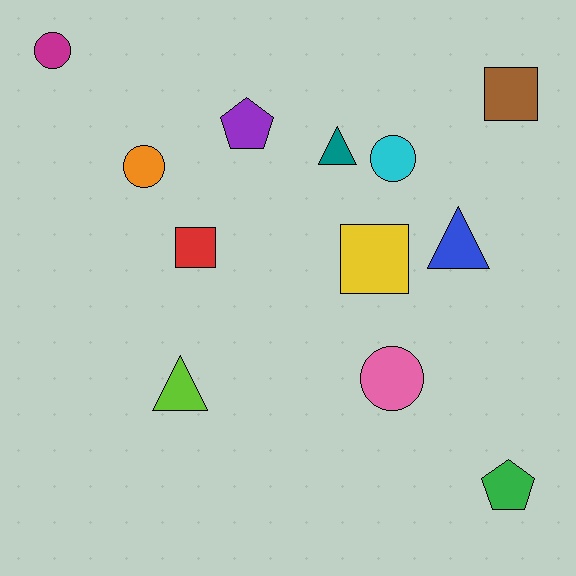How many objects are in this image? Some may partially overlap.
There are 12 objects.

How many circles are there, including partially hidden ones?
There are 4 circles.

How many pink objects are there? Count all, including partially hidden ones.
There is 1 pink object.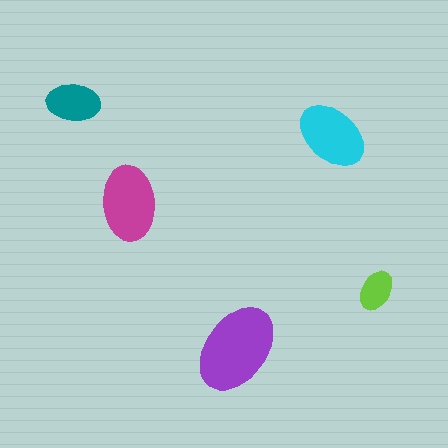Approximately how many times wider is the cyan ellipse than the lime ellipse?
About 1.5 times wider.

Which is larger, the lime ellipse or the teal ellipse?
The teal one.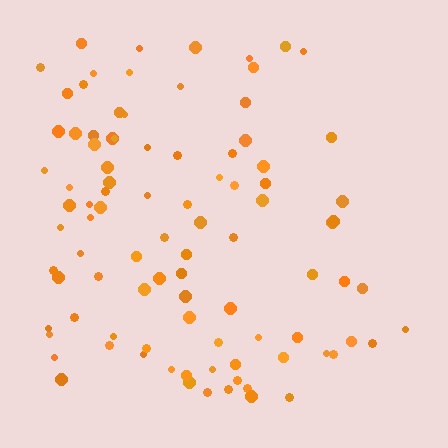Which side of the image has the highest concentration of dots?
The left.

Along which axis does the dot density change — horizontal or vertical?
Horizontal.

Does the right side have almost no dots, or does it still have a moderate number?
Still a moderate number, just noticeably fewer than the left.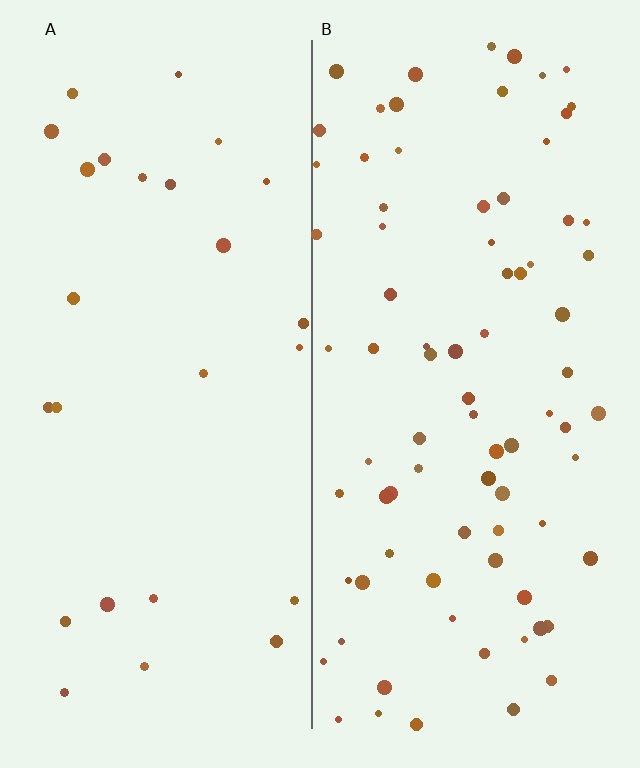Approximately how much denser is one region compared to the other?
Approximately 3.1× — region B over region A.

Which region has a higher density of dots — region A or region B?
B (the right).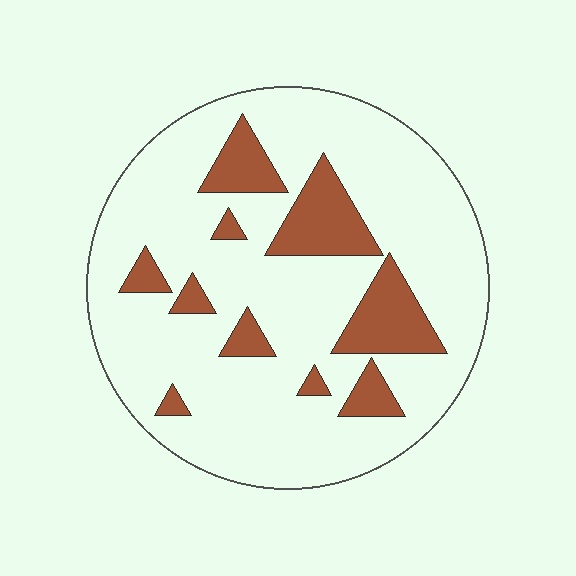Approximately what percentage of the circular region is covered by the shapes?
Approximately 20%.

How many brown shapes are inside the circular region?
10.